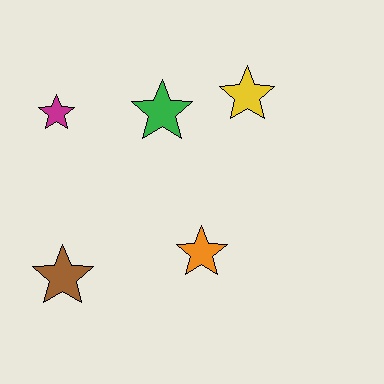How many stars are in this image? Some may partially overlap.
There are 5 stars.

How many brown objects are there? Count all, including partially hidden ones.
There is 1 brown object.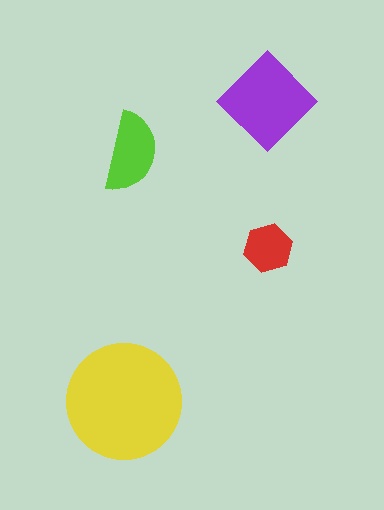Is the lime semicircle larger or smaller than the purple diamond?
Smaller.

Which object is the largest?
The yellow circle.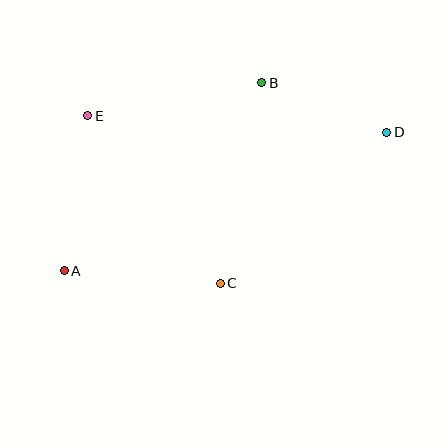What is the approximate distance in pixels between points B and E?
The distance between B and E is approximately 177 pixels.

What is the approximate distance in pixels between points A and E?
The distance between A and E is approximately 157 pixels.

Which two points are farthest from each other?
Points A and D are farthest from each other.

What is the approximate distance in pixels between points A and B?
The distance between A and B is approximately 273 pixels.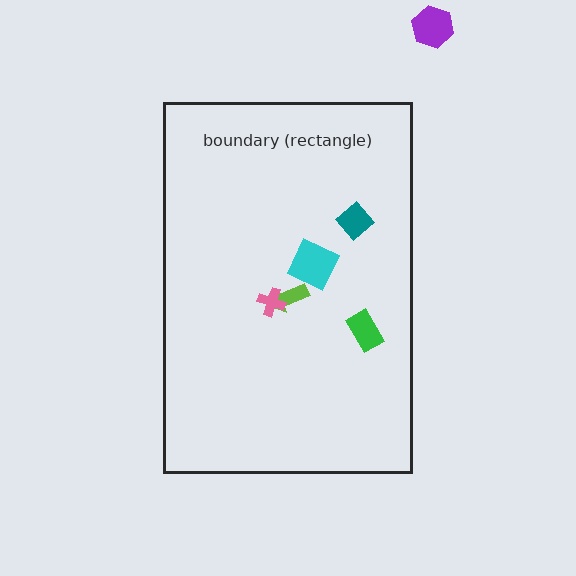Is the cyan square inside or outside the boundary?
Inside.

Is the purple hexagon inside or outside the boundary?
Outside.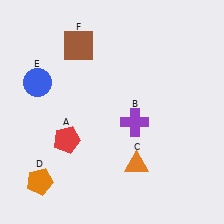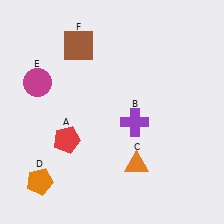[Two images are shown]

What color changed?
The circle (E) changed from blue in Image 1 to magenta in Image 2.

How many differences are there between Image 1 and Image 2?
There is 1 difference between the two images.